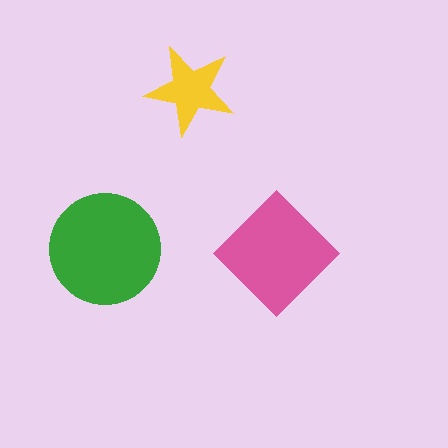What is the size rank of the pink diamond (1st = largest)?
2nd.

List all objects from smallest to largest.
The yellow star, the pink diamond, the green circle.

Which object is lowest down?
The pink diamond is bottommost.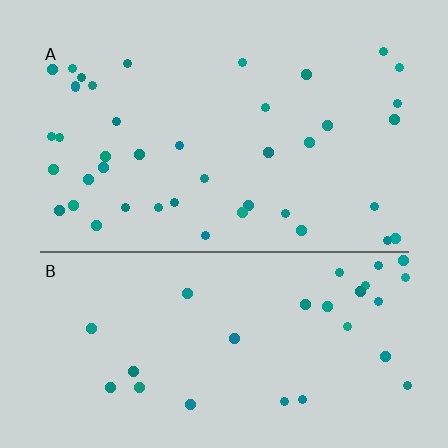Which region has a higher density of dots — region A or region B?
A (the top).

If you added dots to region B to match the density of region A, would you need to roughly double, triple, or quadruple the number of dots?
Approximately double.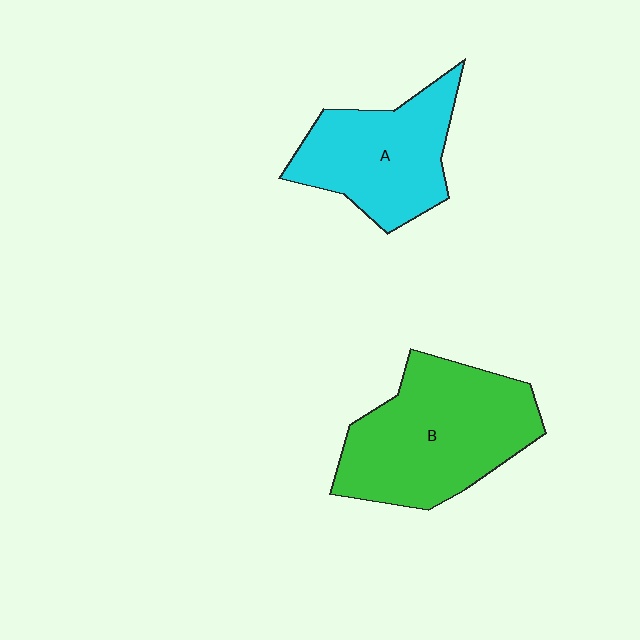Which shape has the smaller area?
Shape A (cyan).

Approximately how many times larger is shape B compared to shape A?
Approximately 1.3 times.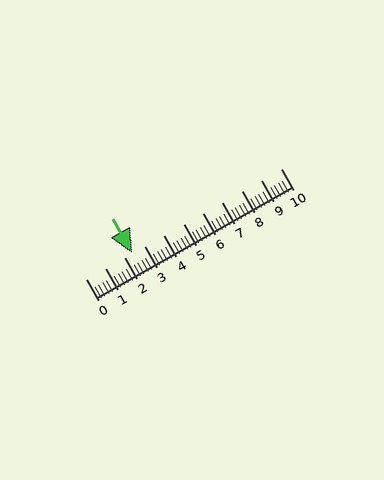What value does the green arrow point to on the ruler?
The green arrow points to approximately 2.4.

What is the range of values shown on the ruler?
The ruler shows values from 0 to 10.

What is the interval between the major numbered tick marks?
The major tick marks are spaced 1 units apart.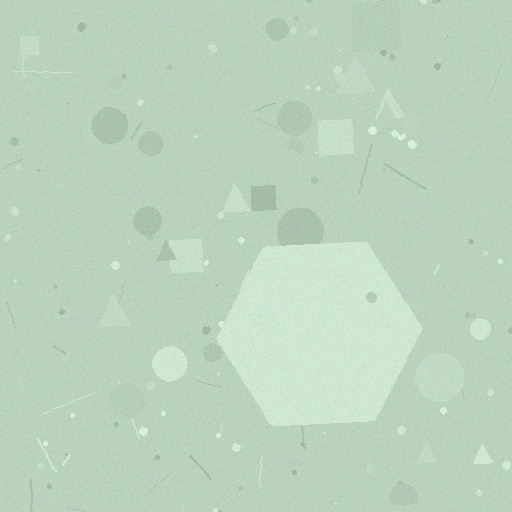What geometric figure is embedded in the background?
A hexagon is embedded in the background.